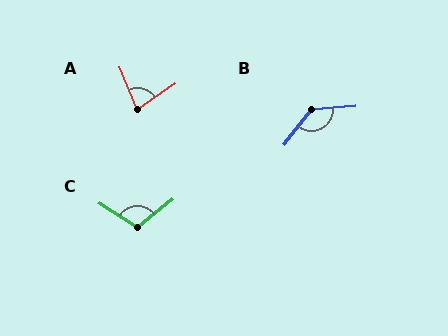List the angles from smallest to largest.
A (78°), C (108°), B (132°).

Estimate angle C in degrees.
Approximately 108 degrees.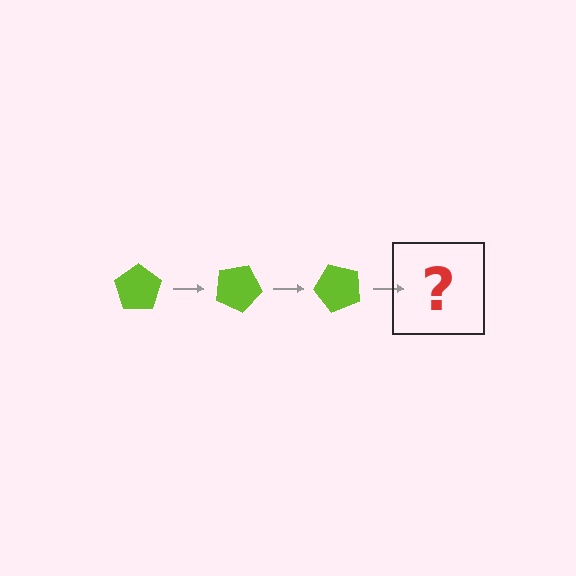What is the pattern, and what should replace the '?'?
The pattern is that the pentagon rotates 25 degrees each step. The '?' should be a lime pentagon rotated 75 degrees.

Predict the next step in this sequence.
The next step is a lime pentagon rotated 75 degrees.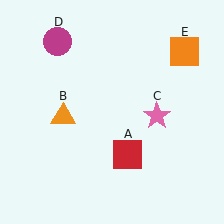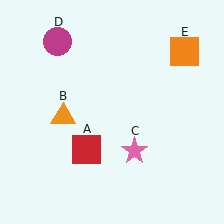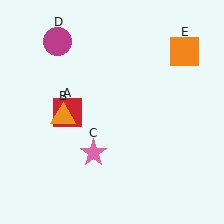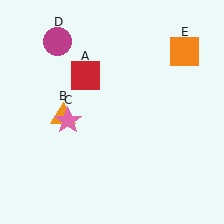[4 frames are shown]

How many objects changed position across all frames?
2 objects changed position: red square (object A), pink star (object C).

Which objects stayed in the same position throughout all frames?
Orange triangle (object B) and magenta circle (object D) and orange square (object E) remained stationary.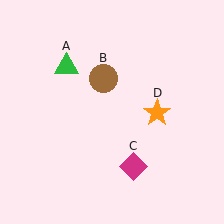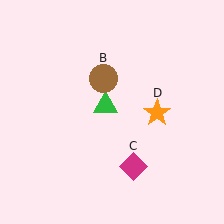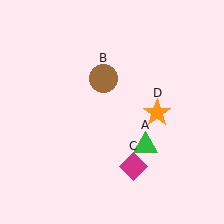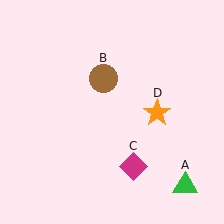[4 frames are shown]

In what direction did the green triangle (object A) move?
The green triangle (object A) moved down and to the right.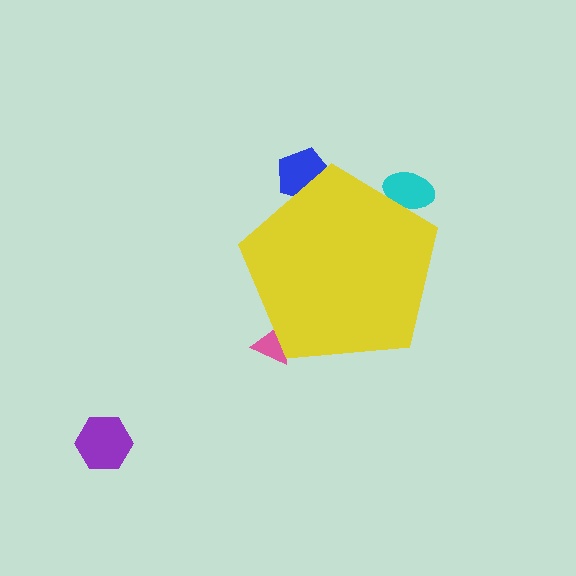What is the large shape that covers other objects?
A yellow pentagon.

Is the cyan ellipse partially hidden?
Yes, the cyan ellipse is partially hidden behind the yellow pentagon.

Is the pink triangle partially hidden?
Yes, the pink triangle is partially hidden behind the yellow pentagon.